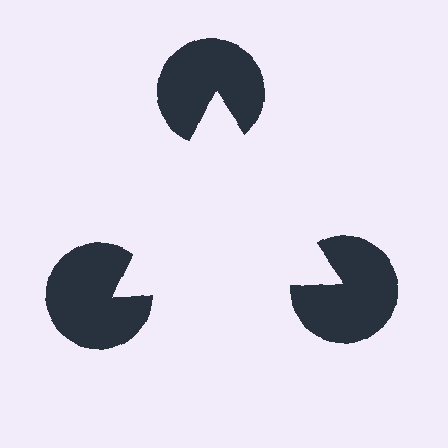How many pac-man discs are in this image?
There are 3 — one at each vertex of the illusory triangle.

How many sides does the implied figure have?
3 sides.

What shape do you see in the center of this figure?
An illusory triangle — its edges are inferred from the aligned wedge cuts in the pac-man discs, not physically drawn.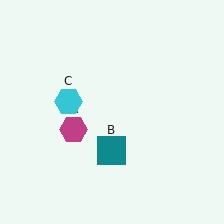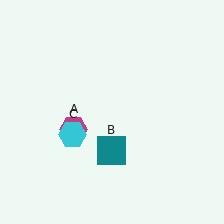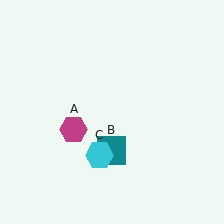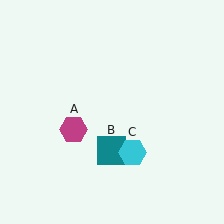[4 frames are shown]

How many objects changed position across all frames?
1 object changed position: cyan hexagon (object C).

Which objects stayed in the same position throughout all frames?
Magenta hexagon (object A) and teal square (object B) remained stationary.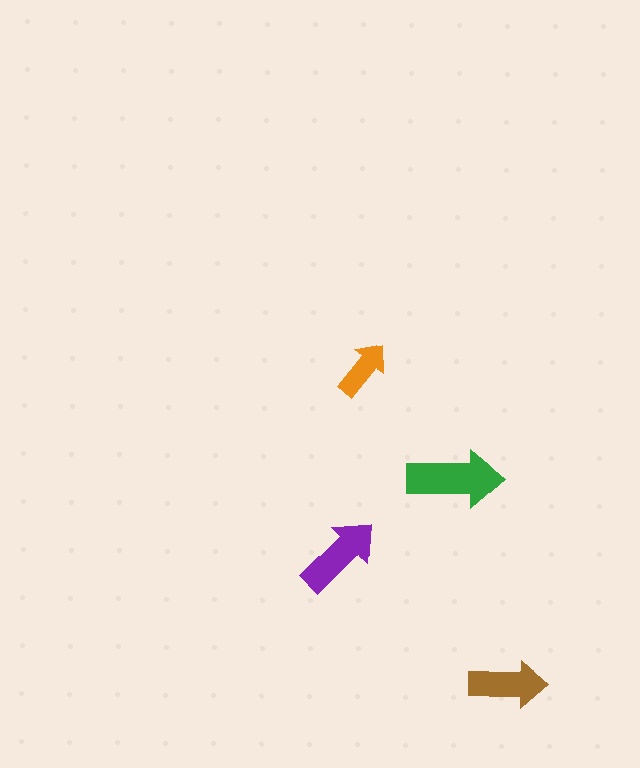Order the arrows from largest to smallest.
the green one, the purple one, the brown one, the orange one.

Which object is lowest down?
The brown arrow is bottommost.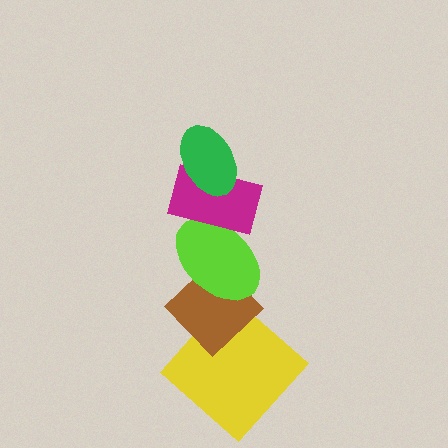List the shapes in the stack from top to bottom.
From top to bottom: the green ellipse, the magenta rectangle, the lime ellipse, the brown diamond, the yellow diamond.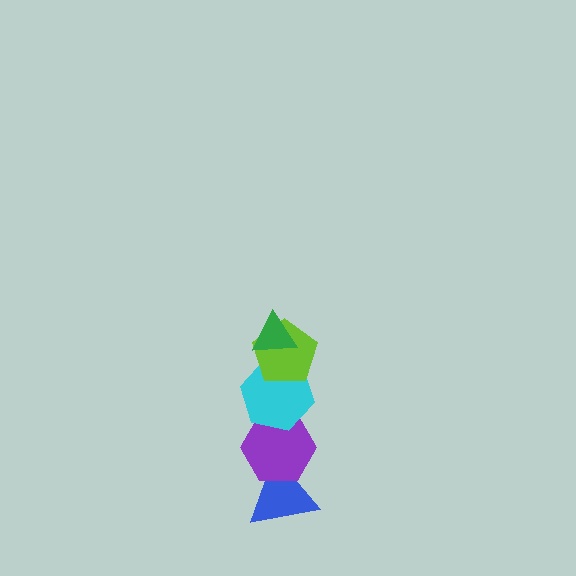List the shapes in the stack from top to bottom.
From top to bottom: the green triangle, the lime pentagon, the cyan hexagon, the purple hexagon, the blue triangle.